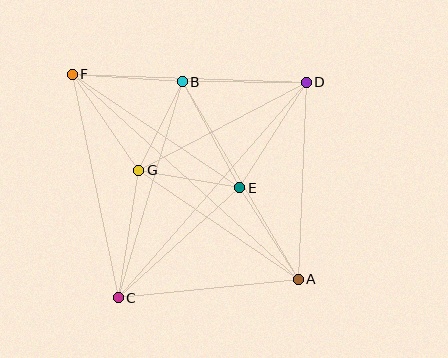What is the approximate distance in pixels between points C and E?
The distance between C and E is approximately 164 pixels.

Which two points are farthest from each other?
Points A and F are farthest from each other.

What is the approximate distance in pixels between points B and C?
The distance between B and C is approximately 226 pixels.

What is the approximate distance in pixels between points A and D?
The distance between A and D is approximately 197 pixels.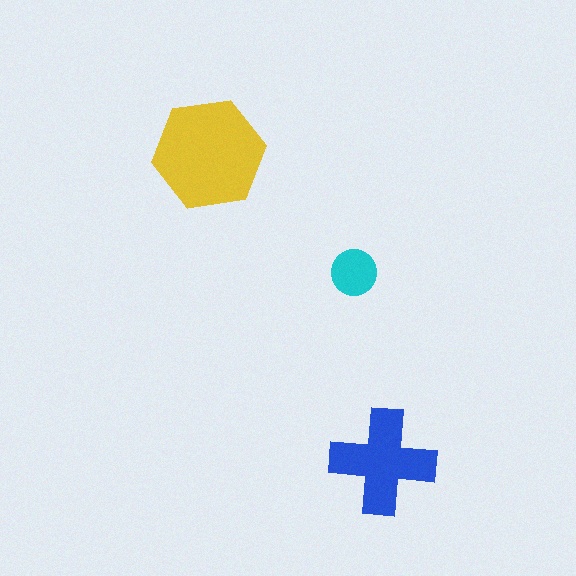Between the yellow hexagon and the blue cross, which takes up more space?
The yellow hexagon.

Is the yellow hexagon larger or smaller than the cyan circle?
Larger.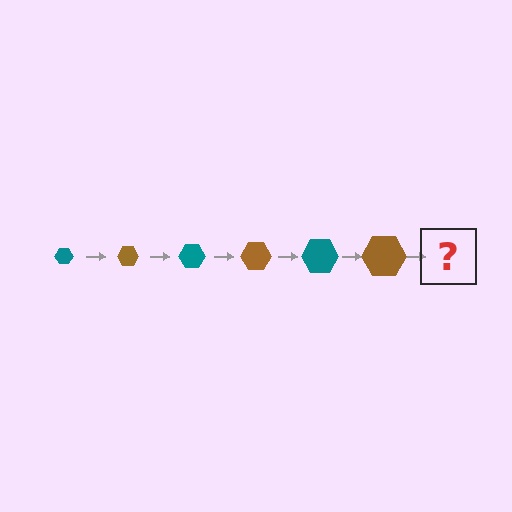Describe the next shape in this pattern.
It should be a teal hexagon, larger than the previous one.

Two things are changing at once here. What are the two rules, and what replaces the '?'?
The two rules are that the hexagon grows larger each step and the color cycles through teal and brown. The '?' should be a teal hexagon, larger than the previous one.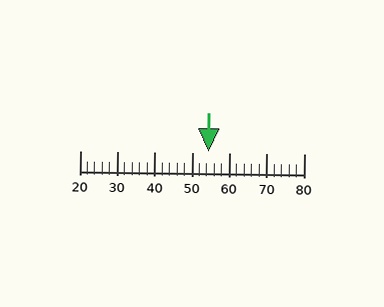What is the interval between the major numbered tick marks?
The major tick marks are spaced 10 units apart.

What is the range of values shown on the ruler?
The ruler shows values from 20 to 80.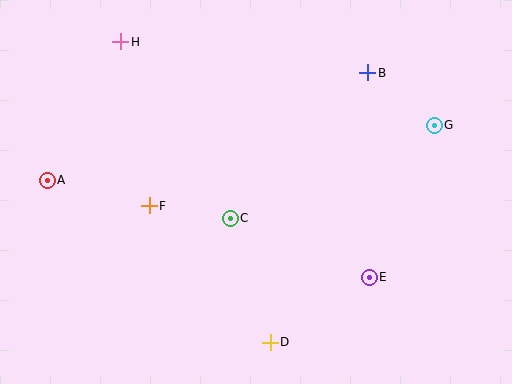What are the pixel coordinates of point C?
Point C is at (230, 218).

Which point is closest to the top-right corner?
Point G is closest to the top-right corner.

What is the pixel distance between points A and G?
The distance between A and G is 390 pixels.